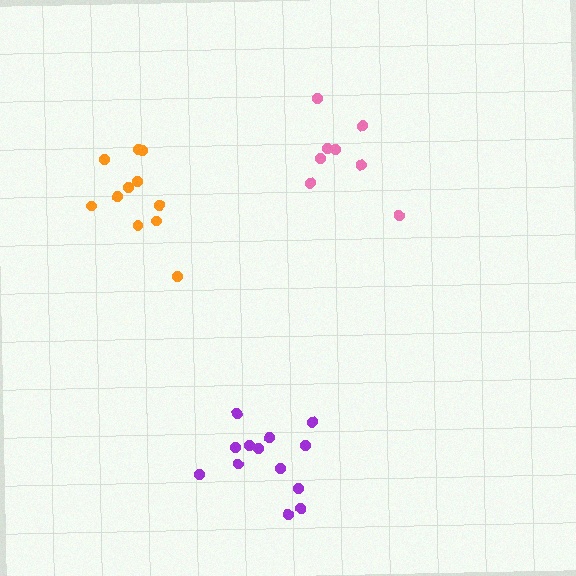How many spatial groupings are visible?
There are 3 spatial groupings.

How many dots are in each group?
Group 1: 8 dots, Group 2: 11 dots, Group 3: 13 dots (32 total).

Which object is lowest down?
The purple cluster is bottommost.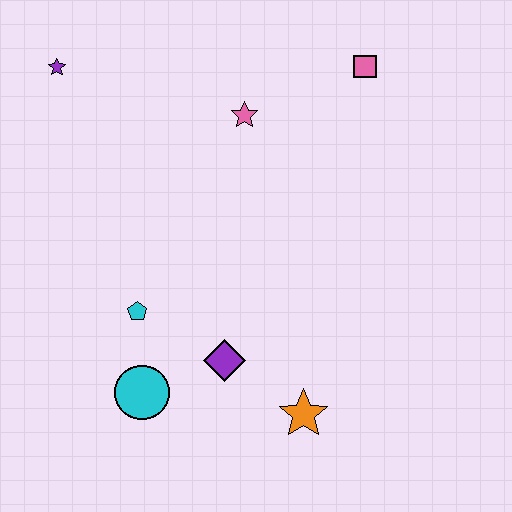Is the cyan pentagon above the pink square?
No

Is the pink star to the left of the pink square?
Yes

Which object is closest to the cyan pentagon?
The cyan circle is closest to the cyan pentagon.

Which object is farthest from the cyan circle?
The pink square is farthest from the cyan circle.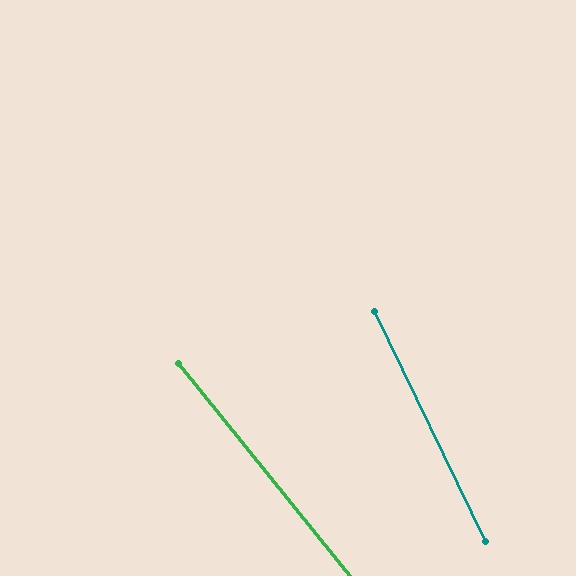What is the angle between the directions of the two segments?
Approximately 13 degrees.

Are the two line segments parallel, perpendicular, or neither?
Neither parallel nor perpendicular — they differ by about 13°.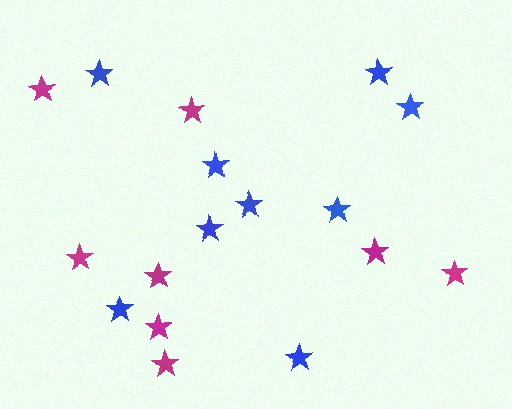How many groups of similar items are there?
There are 2 groups: one group of magenta stars (8) and one group of blue stars (9).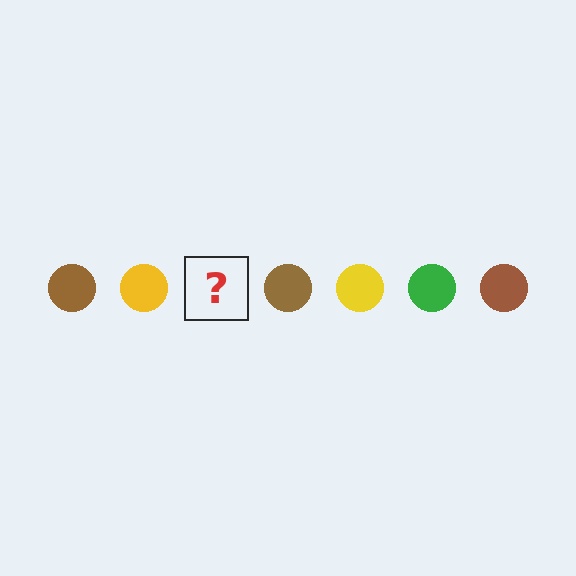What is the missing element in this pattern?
The missing element is a green circle.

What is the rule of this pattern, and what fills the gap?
The rule is that the pattern cycles through brown, yellow, green circles. The gap should be filled with a green circle.